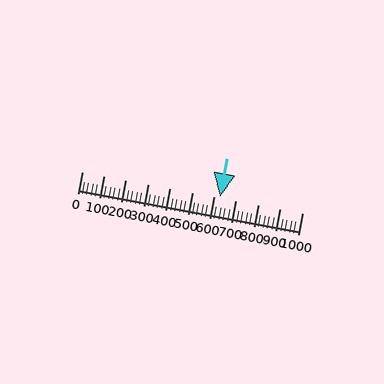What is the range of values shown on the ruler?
The ruler shows values from 0 to 1000.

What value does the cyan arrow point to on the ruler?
The cyan arrow points to approximately 628.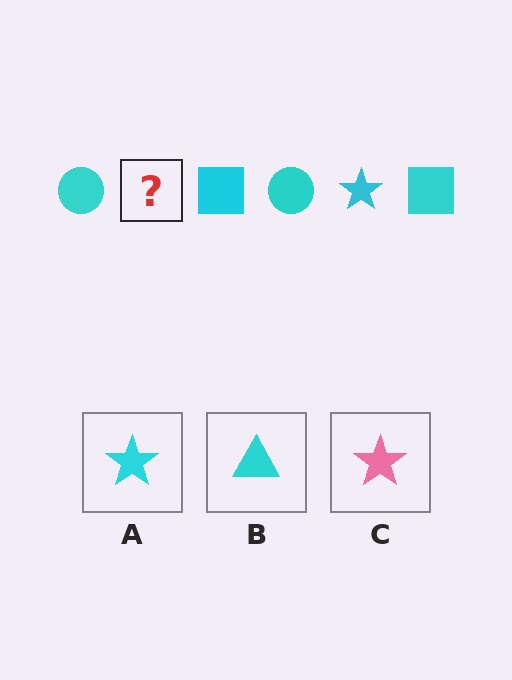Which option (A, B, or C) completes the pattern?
A.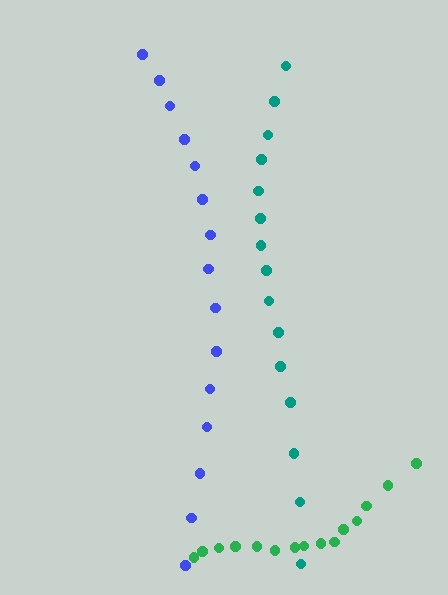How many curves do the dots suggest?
There are 3 distinct paths.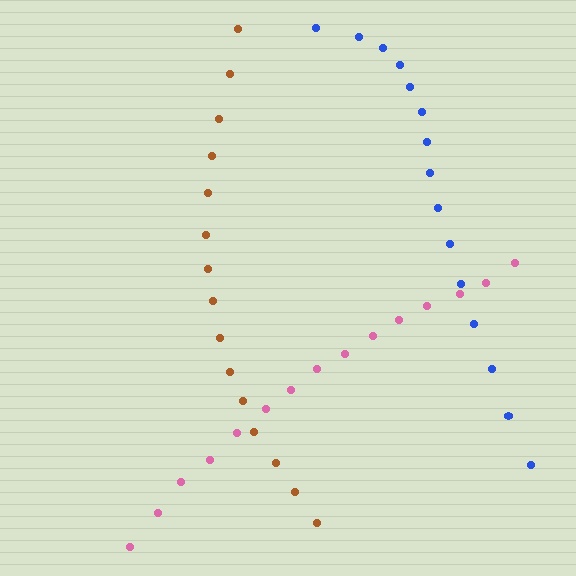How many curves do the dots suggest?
There are 3 distinct paths.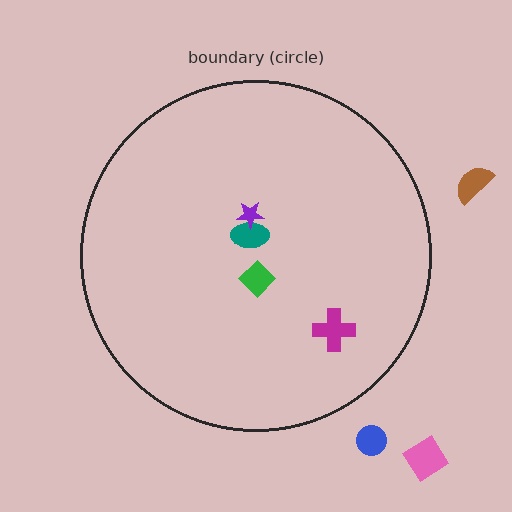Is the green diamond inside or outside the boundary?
Inside.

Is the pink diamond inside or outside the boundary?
Outside.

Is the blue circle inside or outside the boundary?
Outside.